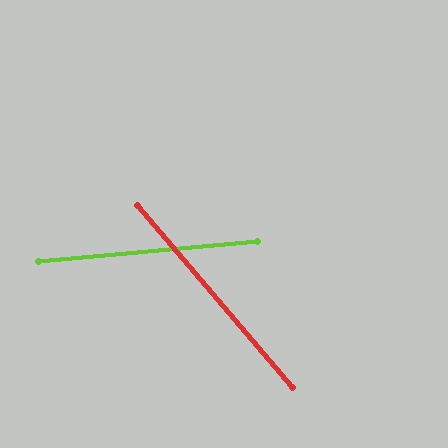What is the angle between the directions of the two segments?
Approximately 55 degrees.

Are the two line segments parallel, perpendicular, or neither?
Neither parallel nor perpendicular — they differ by about 55°.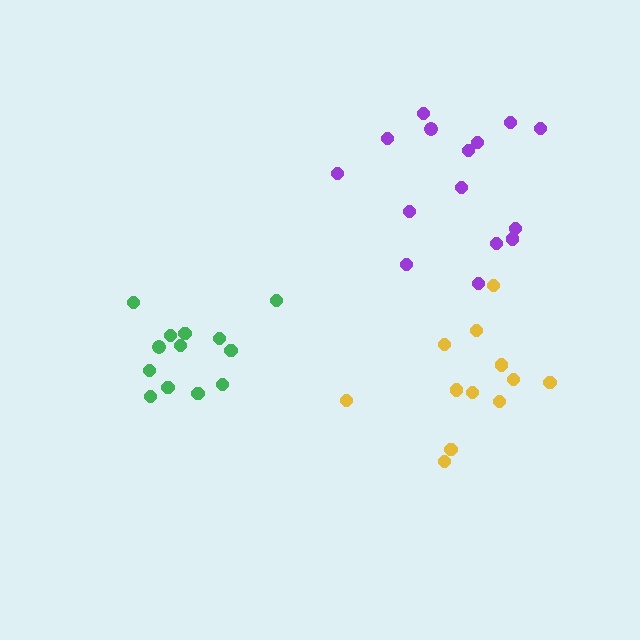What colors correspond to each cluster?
The clusters are colored: green, yellow, purple.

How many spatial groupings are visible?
There are 3 spatial groupings.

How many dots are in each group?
Group 1: 13 dots, Group 2: 12 dots, Group 3: 15 dots (40 total).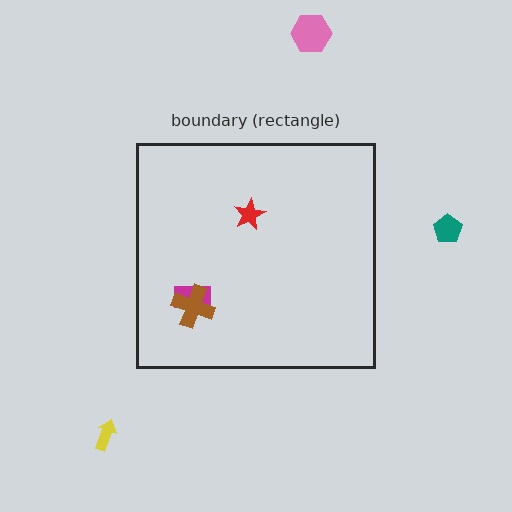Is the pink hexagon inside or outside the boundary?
Outside.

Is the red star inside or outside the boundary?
Inside.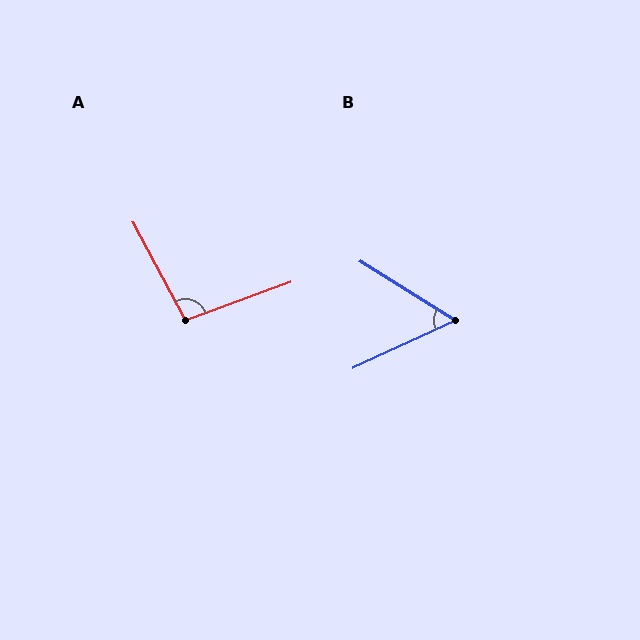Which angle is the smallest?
B, at approximately 57 degrees.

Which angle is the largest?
A, at approximately 98 degrees.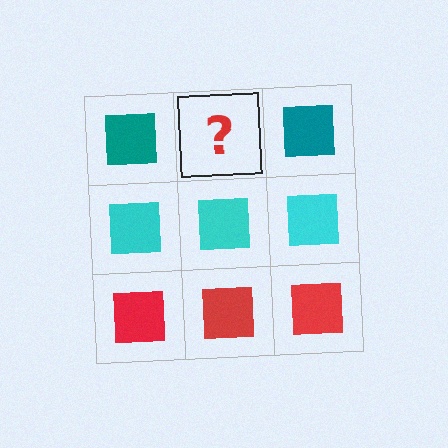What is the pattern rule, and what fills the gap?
The rule is that each row has a consistent color. The gap should be filled with a teal square.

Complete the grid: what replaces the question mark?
The question mark should be replaced with a teal square.